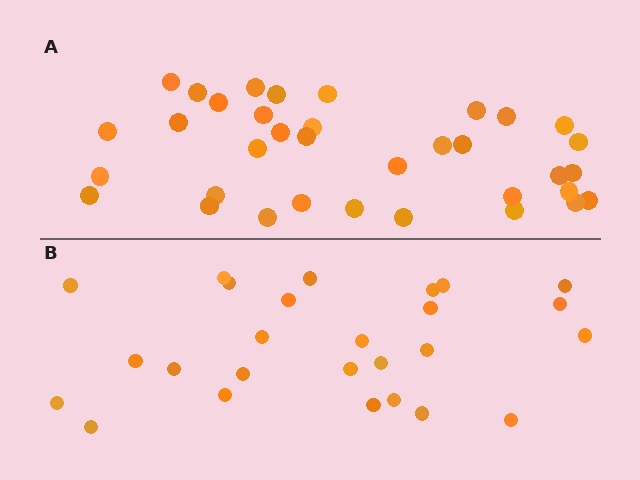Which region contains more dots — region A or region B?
Region A (the top region) has more dots.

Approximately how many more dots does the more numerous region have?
Region A has roughly 8 or so more dots than region B.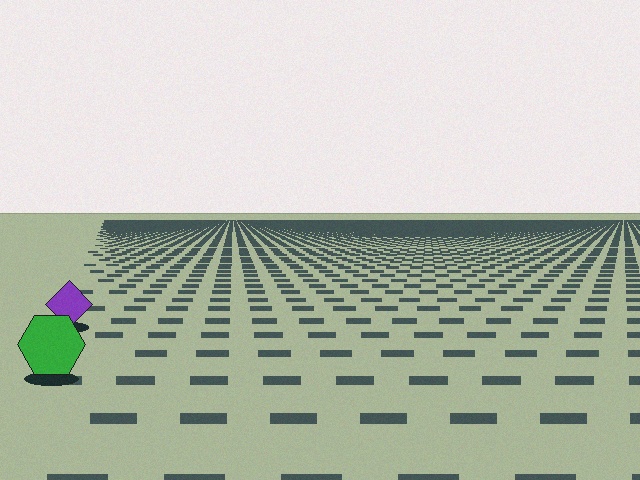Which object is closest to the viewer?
The green hexagon is closest. The texture marks near it are larger and more spread out.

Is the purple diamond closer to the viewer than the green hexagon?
No. The green hexagon is closer — you can tell from the texture gradient: the ground texture is coarser near it.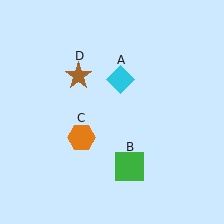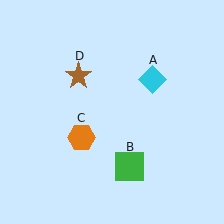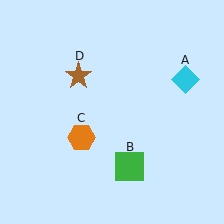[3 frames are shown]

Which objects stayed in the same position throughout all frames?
Green square (object B) and orange hexagon (object C) and brown star (object D) remained stationary.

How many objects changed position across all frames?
1 object changed position: cyan diamond (object A).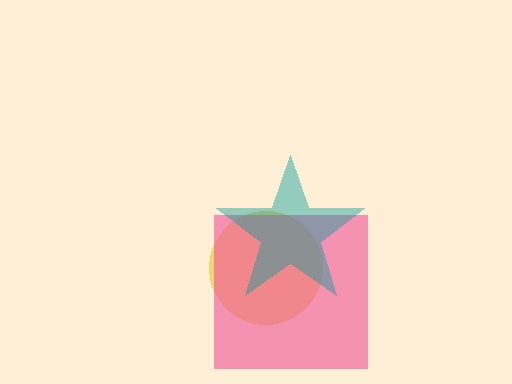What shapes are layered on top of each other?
The layered shapes are: a yellow circle, a pink square, a teal star.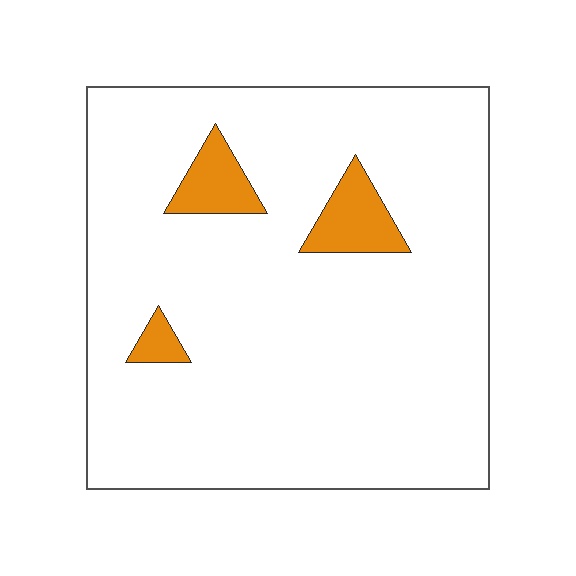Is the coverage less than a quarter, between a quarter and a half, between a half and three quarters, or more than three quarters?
Less than a quarter.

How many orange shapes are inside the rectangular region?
3.